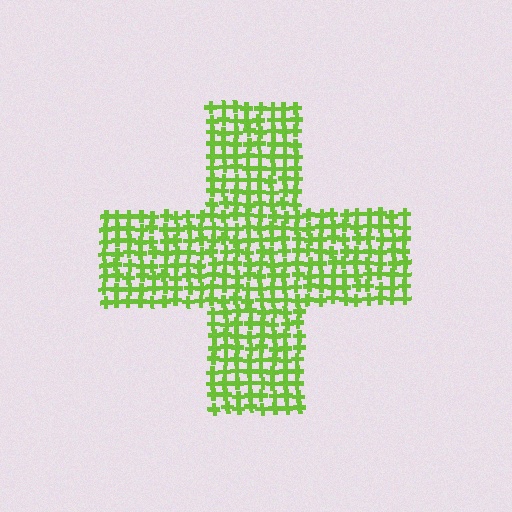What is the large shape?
The large shape is a cross.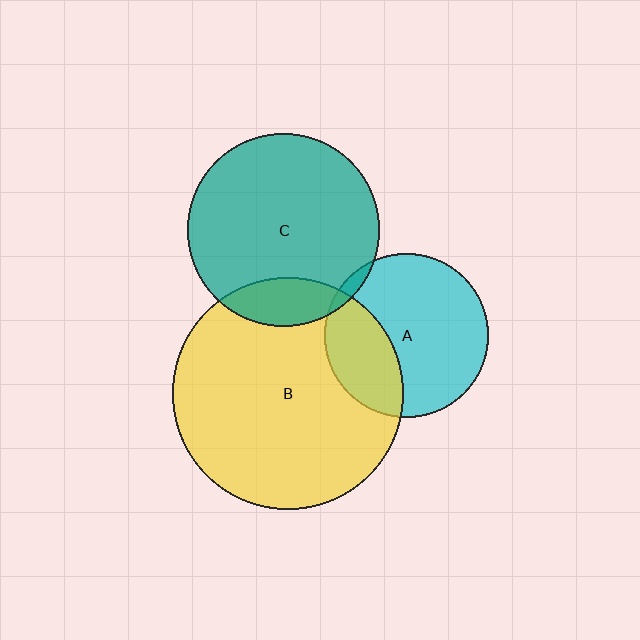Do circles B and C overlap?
Yes.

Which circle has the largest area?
Circle B (yellow).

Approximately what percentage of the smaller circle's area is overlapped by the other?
Approximately 15%.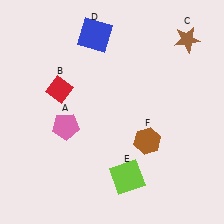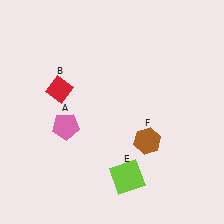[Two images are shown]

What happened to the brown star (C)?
The brown star (C) was removed in Image 2. It was in the top-right area of Image 1.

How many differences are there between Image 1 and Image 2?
There are 2 differences between the two images.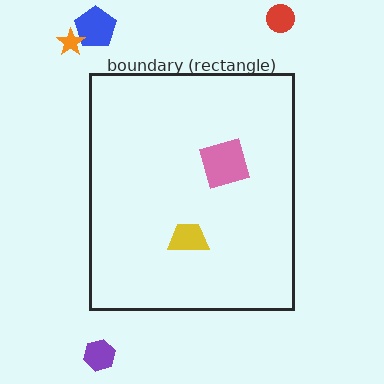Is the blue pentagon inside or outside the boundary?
Outside.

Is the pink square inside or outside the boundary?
Inside.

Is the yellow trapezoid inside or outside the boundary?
Inside.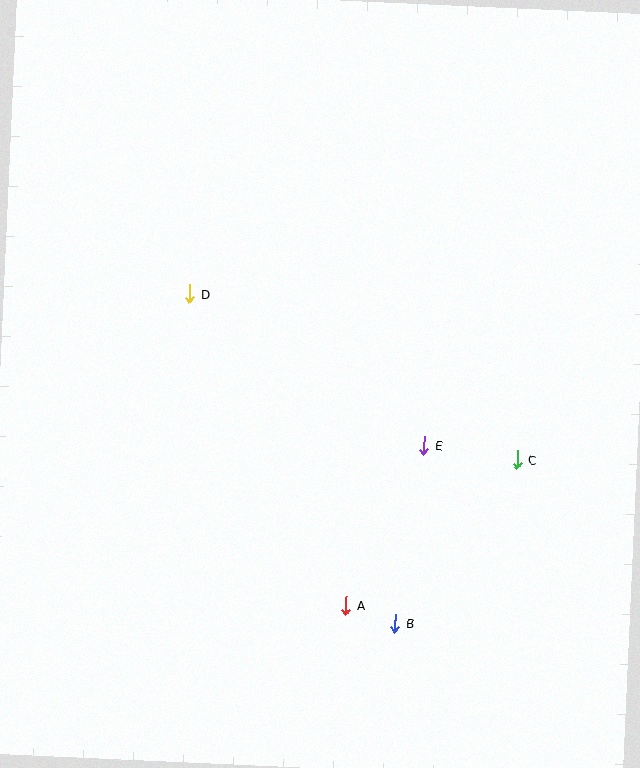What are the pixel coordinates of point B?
Point B is at (395, 624).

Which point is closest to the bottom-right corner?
Point B is closest to the bottom-right corner.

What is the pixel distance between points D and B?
The distance between D and B is 389 pixels.